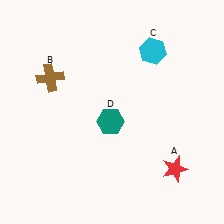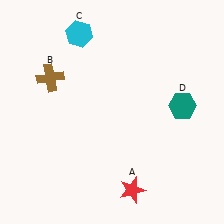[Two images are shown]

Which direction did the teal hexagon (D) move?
The teal hexagon (D) moved right.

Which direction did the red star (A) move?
The red star (A) moved left.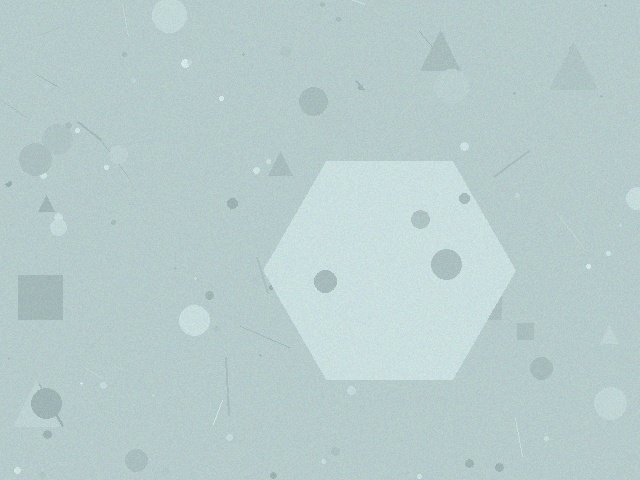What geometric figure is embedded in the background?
A hexagon is embedded in the background.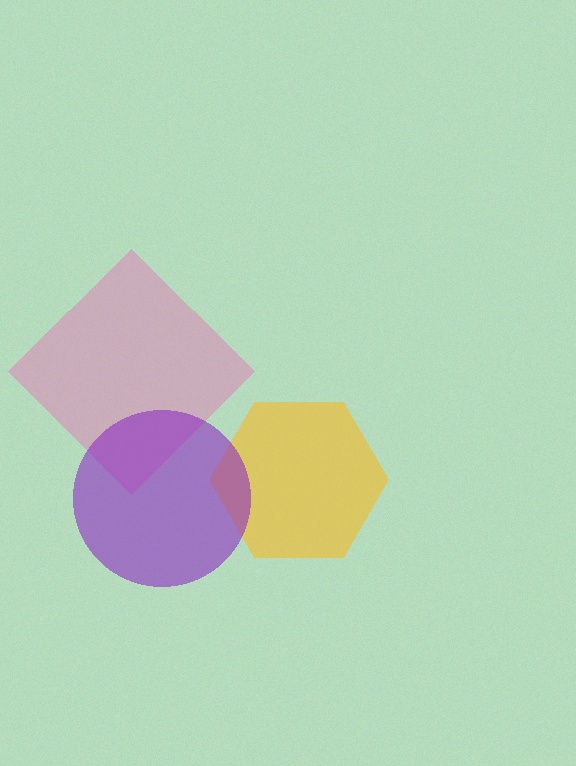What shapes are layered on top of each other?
The layered shapes are: a pink diamond, a yellow hexagon, a purple circle.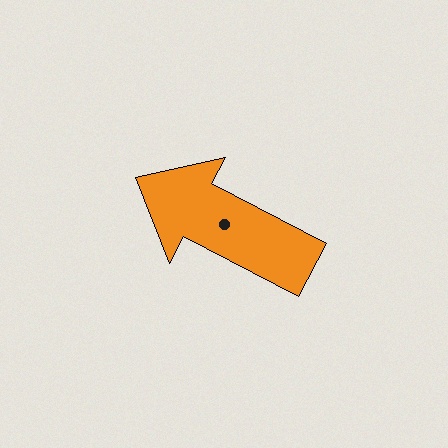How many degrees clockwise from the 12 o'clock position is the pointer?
Approximately 298 degrees.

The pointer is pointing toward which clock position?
Roughly 10 o'clock.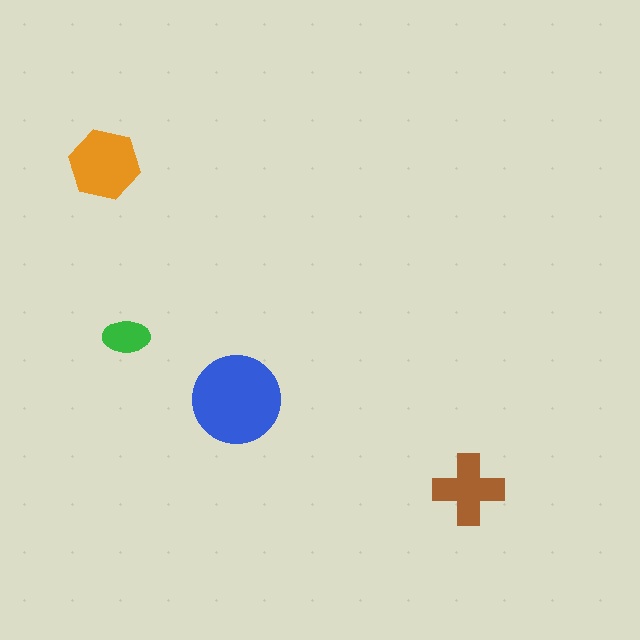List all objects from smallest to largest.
The green ellipse, the brown cross, the orange hexagon, the blue circle.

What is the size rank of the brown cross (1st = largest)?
3rd.